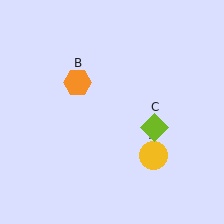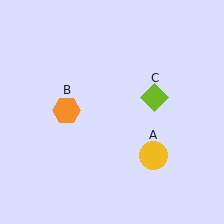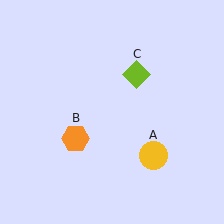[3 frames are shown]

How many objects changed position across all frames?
2 objects changed position: orange hexagon (object B), lime diamond (object C).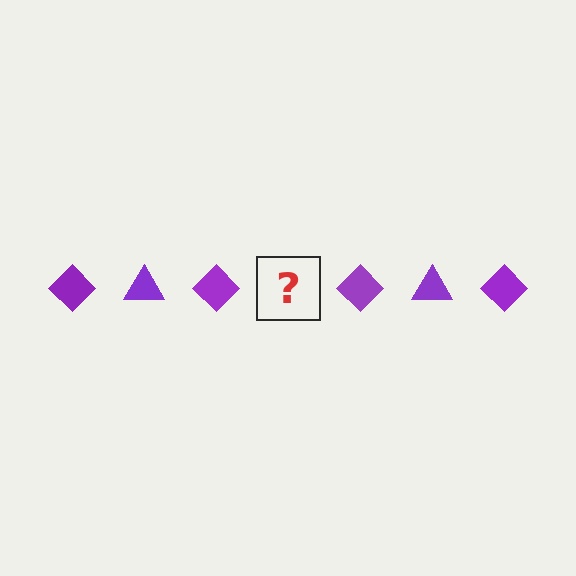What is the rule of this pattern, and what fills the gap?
The rule is that the pattern cycles through diamond, triangle shapes in purple. The gap should be filled with a purple triangle.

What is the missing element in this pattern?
The missing element is a purple triangle.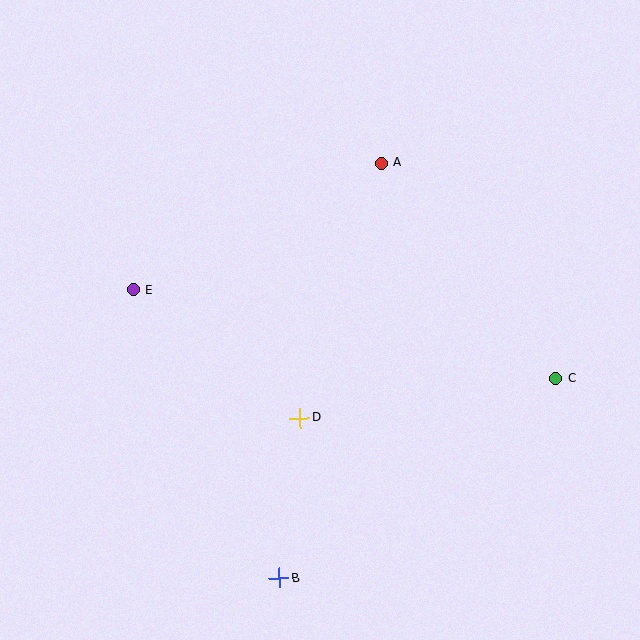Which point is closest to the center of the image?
Point D at (300, 418) is closest to the center.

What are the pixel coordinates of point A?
Point A is at (381, 163).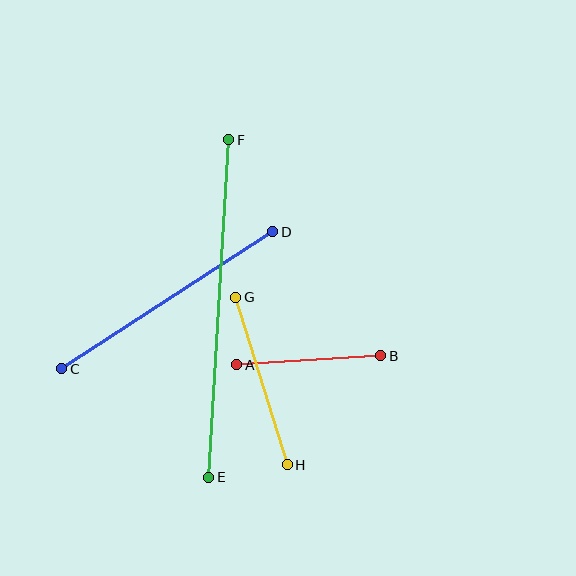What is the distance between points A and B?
The distance is approximately 144 pixels.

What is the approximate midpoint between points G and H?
The midpoint is at approximately (261, 381) pixels.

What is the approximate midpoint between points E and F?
The midpoint is at approximately (219, 309) pixels.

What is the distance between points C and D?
The distance is approximately 252 pixels.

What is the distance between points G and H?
The distance is approximately 175 pixels.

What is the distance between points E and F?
The distance is approximately 338 pixels.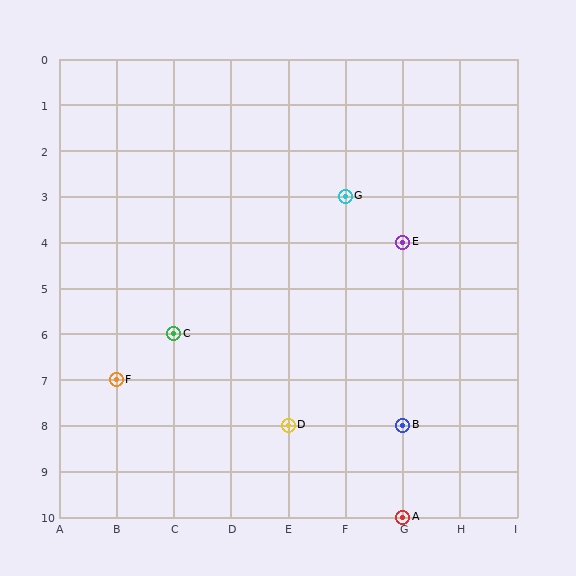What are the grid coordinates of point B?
Point B is at grid coordinates (G, 8).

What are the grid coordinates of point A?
Point A is at grid coordinates (G, 10).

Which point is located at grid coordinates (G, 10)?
Point A is at (G, 10).